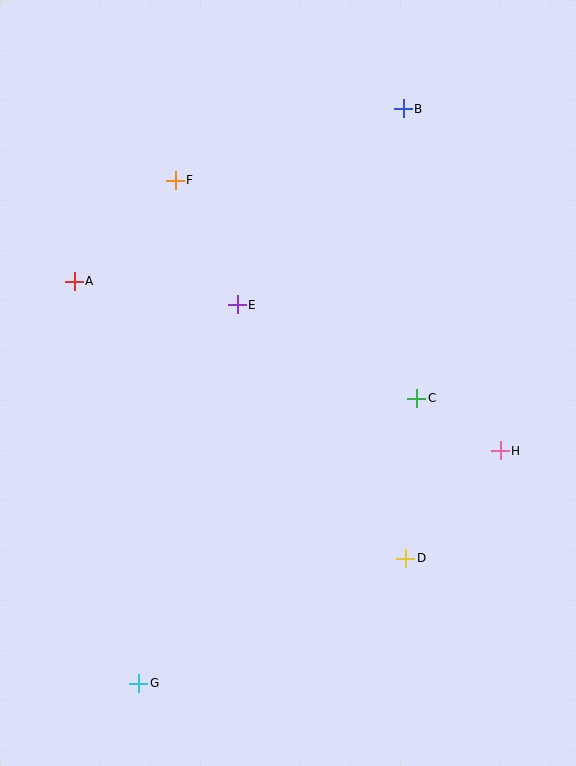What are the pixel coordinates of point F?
Point F is at (175, 180).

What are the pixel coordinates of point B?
Point B is at (403, 109).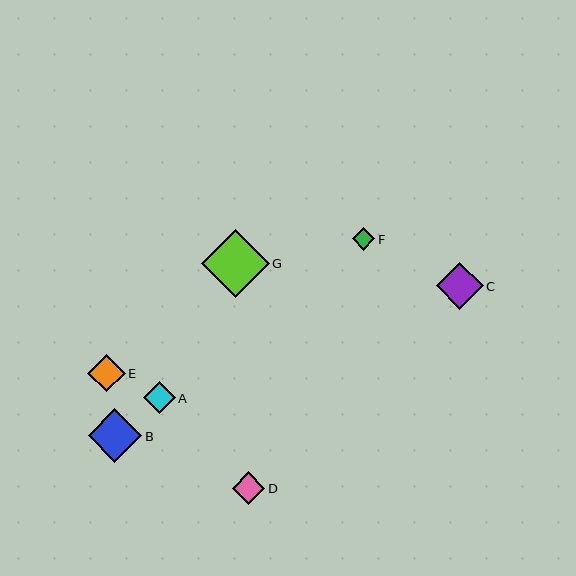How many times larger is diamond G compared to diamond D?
Diamond G is approximately 2.1 times the size of diamond D.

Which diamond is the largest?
Diamond G is the largest with a size of approximately 68 pixels.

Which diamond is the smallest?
Diamond F is the smallest with a size of approximately 23 pixels.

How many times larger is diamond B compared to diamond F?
Diamond B is approximately 2.3 times the size of diamond F.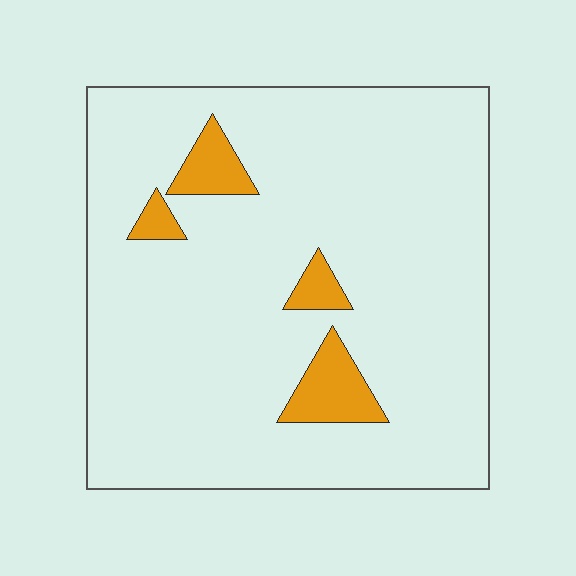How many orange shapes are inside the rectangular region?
4.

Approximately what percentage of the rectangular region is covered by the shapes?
Approximately 10%.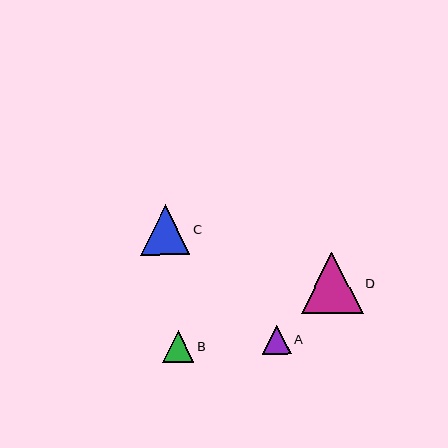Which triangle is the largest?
Triangle D is the largest with a size of approximately 61 pixels.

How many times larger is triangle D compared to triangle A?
Triangle D is approximately 2.1 times the size of triangle A.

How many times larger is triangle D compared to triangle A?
Triangle D is approximately 2.1 times the size of triangle A.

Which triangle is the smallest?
Triangle A is the smallest with a size of approximately 29 pixels.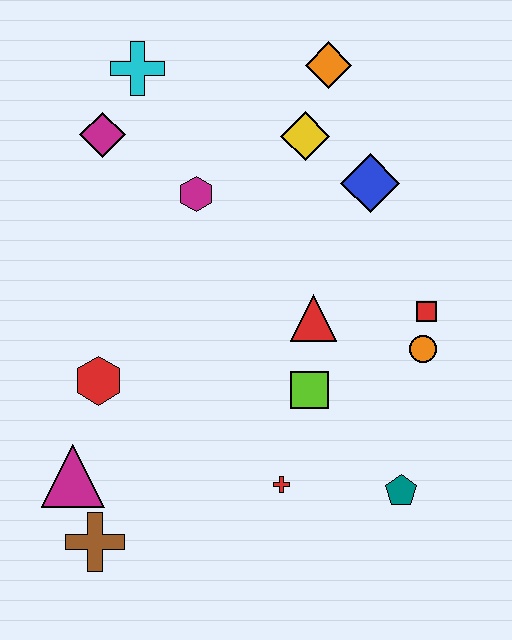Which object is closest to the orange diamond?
The yellow diamond is closest to the orange diamond.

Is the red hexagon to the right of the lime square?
No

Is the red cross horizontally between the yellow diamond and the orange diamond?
No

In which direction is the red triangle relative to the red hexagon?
The red triangle is to the right of the red hexagon.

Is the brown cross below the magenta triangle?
Yes